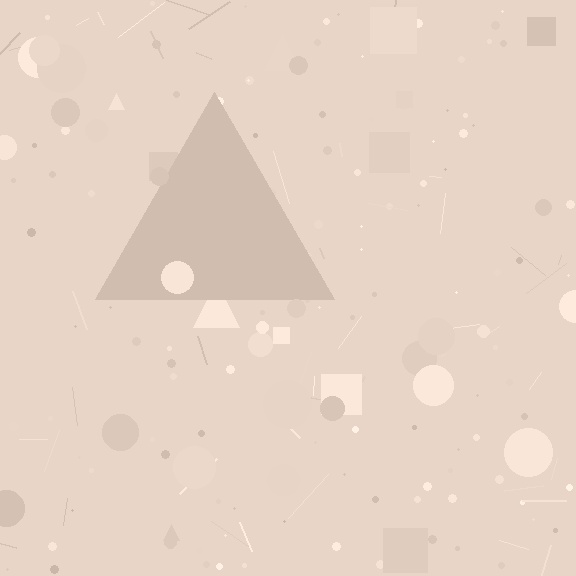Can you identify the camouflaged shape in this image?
The camouflaged shape is a triangle.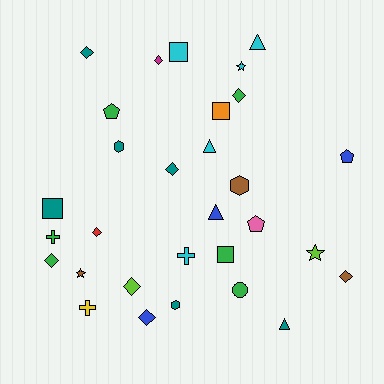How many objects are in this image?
There are 30 objects.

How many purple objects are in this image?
There are no purple objects.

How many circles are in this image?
There is 1 circle.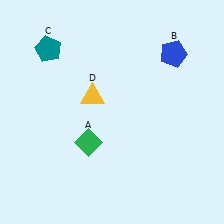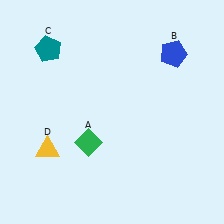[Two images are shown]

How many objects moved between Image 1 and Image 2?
1 object moved between the two images.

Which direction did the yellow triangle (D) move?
The yellow triangle (D) moved down.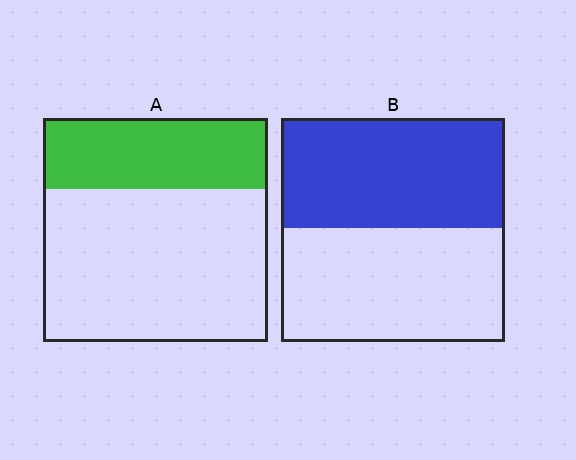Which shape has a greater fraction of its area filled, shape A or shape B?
Shape B.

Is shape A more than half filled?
No.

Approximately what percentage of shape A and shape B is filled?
A is approximately 30% and B is approximately 50%.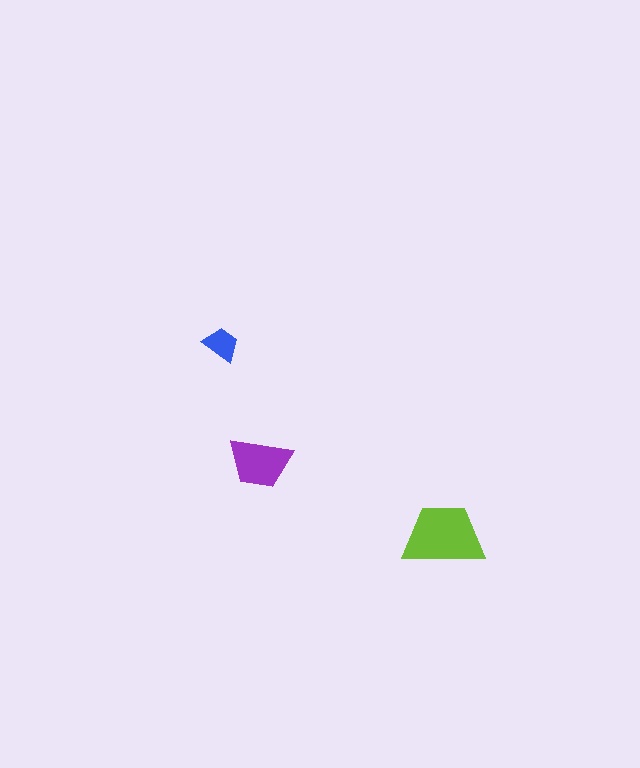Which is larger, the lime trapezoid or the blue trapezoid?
The lime one.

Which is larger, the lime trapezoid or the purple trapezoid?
The lime one.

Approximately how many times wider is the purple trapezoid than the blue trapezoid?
About 1.5 times wider.